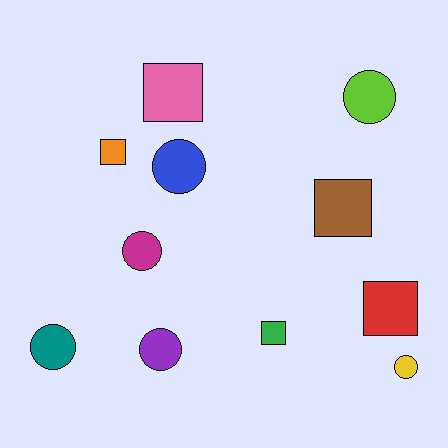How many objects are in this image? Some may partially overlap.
There are 11 objects.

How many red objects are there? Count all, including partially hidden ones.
There is 1 red object.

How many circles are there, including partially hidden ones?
There are 6 circles.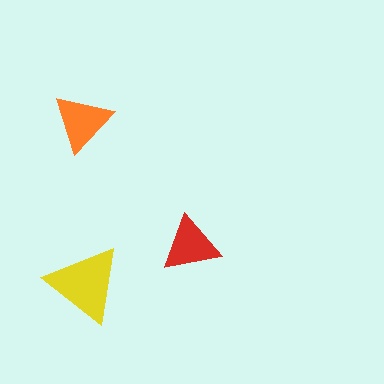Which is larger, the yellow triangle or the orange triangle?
The yellow one.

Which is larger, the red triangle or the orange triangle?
The orange one.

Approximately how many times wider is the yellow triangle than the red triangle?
About 1.5 times wider.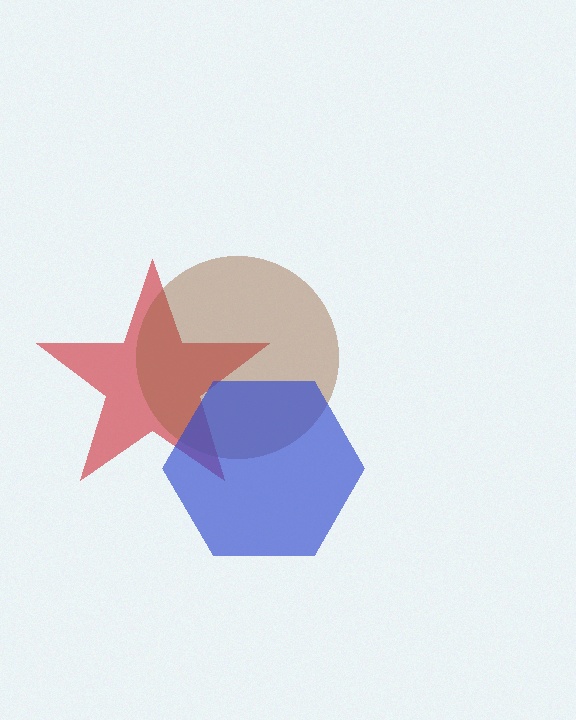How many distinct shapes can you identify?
There are 3 distinct shapes: a red star, a brown circle, a blue hexagon.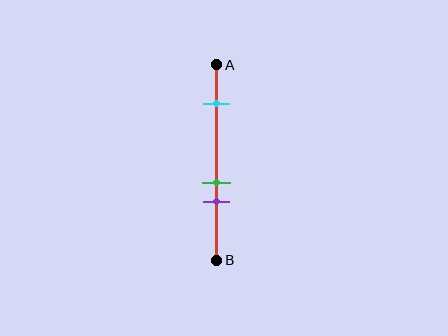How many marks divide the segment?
There are 3 marks dividing the segment.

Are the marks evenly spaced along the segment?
No, the marks are not evenly spaced.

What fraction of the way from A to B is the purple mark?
The purple mark is approximately 70% (0.7) of the way from A to B.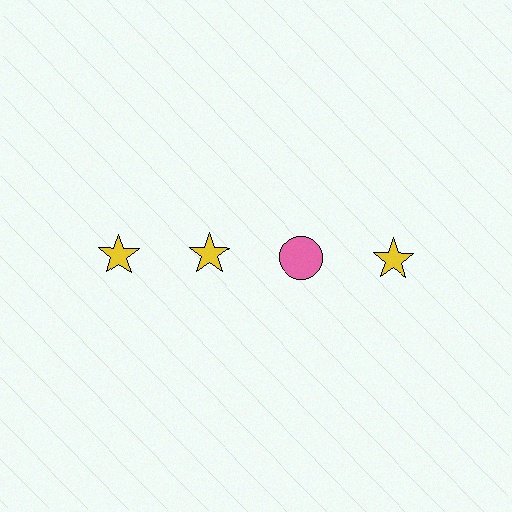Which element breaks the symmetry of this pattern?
The pink circle in the top row, center column breaks the symmetry. All other shapes are yellow stars.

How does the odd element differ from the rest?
It differs in both color (pink instead of yellow) and shape (circle instead of star).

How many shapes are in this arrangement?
There are 4 shapes arranged in a grid pattern.